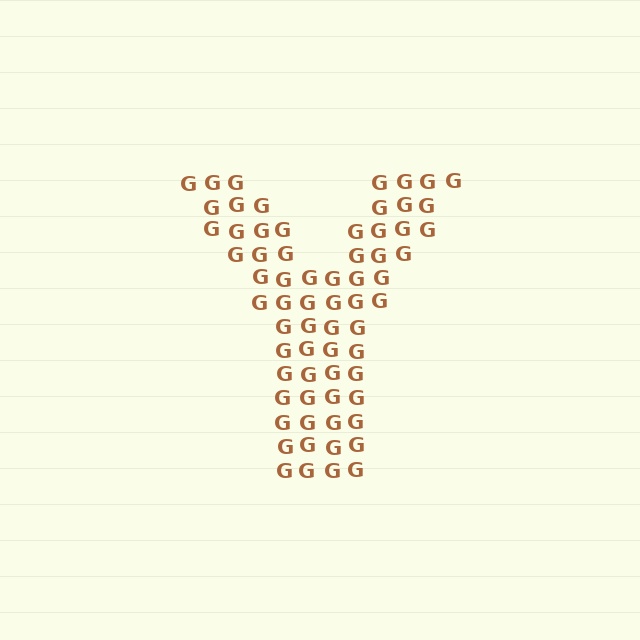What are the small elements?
The small elements are letter G's.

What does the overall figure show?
The overall figure shows the letter Y.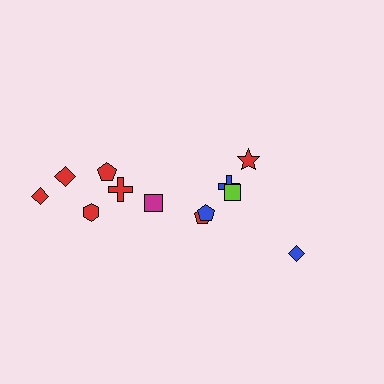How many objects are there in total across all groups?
There are 12 objects.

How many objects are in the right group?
There are 5 objects.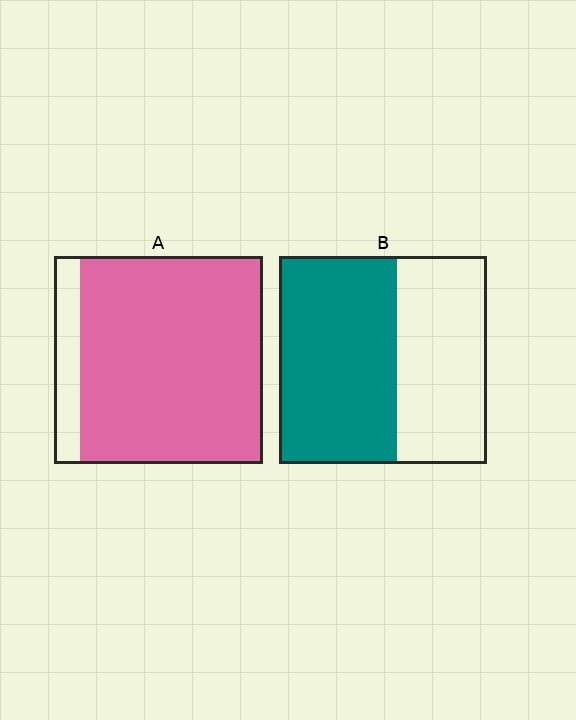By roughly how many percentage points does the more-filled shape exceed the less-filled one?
By roughly 30 percentage points (A over B).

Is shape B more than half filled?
Yes.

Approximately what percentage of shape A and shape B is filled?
A is approximately 90% and B is approximately 55%.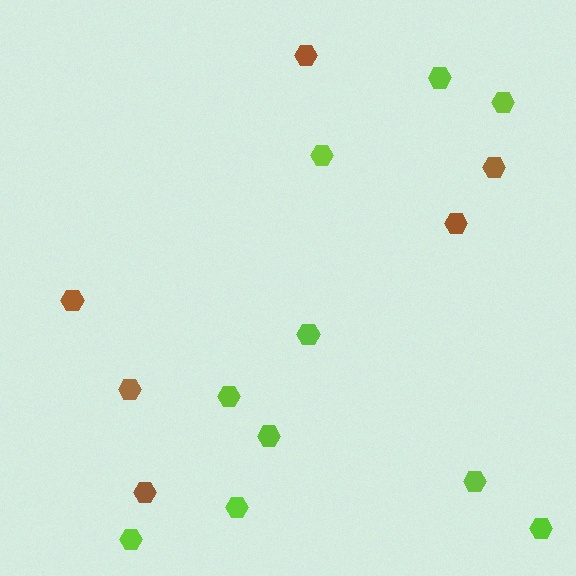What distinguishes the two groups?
There are 2 groups: one group of lime hexagons (10) and one group of brown hexagons (6).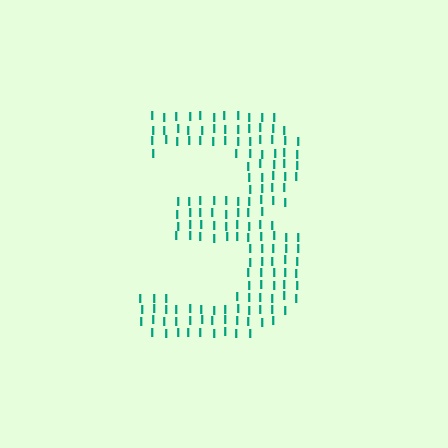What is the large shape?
The large shape is the digit 3.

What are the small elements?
The small elements are letter I's.